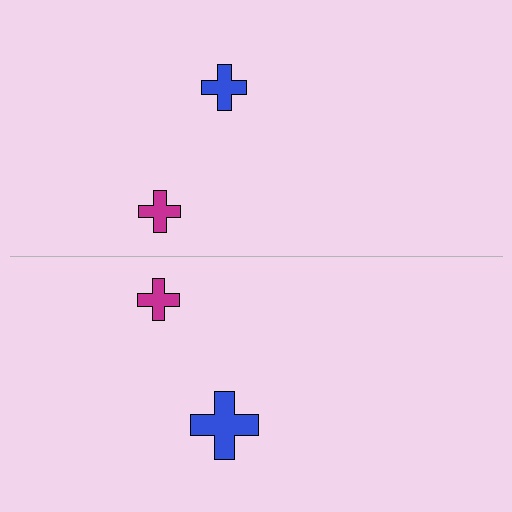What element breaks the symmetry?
The blue cross on the bottom side has a different size than its mirror counterpart.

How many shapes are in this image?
There are 4 shapes in this image.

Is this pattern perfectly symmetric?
No, the pattern is not perfectly symmetric. The blue cross on the bottom side has a different size than its mirror counterpart.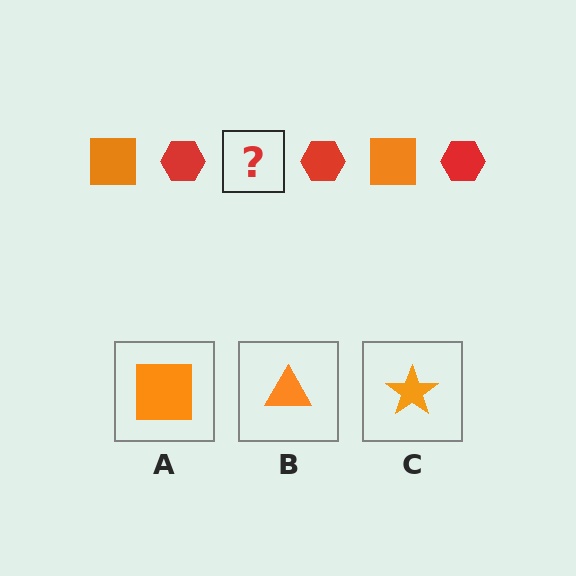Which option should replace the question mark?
Option A.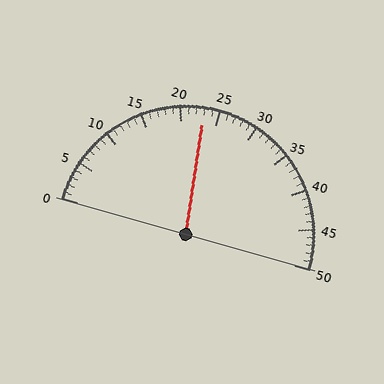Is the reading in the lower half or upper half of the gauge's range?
The reading is in the lower half of the range (0 to 50).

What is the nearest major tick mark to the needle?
The nearest major tick mark is 25.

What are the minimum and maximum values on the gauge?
The gauge ranges from 0 to 50.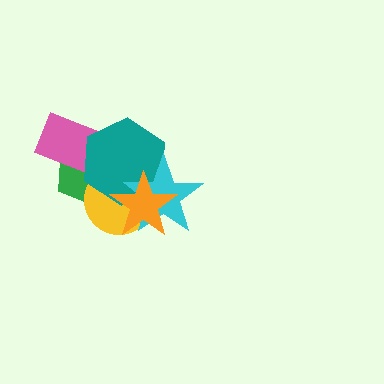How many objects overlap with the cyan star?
3 objects overlap with the cyan star.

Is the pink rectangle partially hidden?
Yes, it is partially covered by another shape.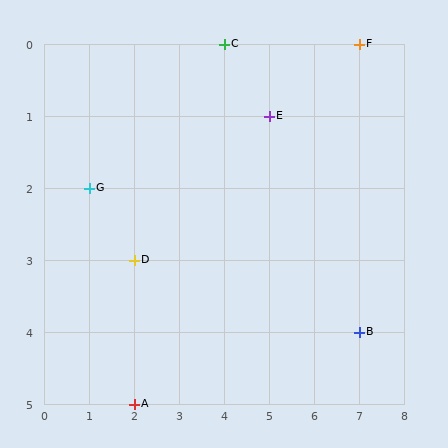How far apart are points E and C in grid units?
Points E and C are 1 column and 1 row apart (about 1.4 grid units diagonally).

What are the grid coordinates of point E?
Point E is at grid coordinates (5, 1).